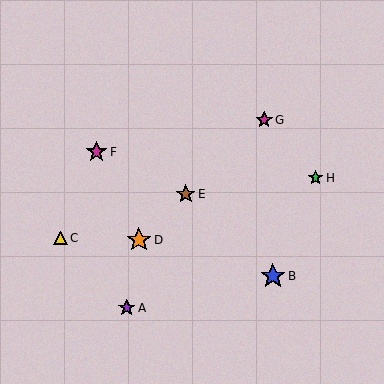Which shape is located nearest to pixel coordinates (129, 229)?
The orange star (labeled D) at (139, 240) is nearest to that location.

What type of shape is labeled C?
Shape C is a yellow triangle.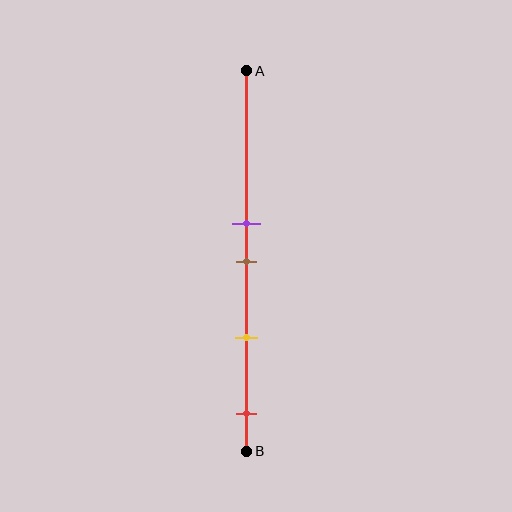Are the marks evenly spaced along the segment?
No, the marks are not evenly spaced.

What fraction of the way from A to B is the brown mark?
The brown mark is approximately 50% (0.5) of the way from A to B.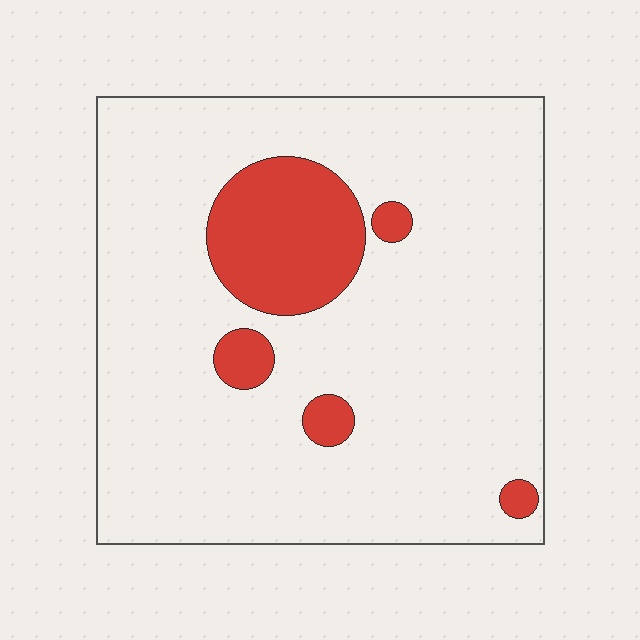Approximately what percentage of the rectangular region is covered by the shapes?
Approximately 15%.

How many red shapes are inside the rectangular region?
5.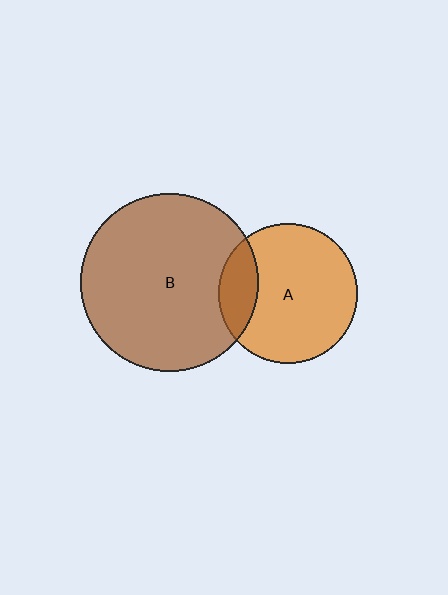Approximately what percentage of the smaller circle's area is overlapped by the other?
Approximately 20%.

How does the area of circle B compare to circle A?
Approximately 1.6 times.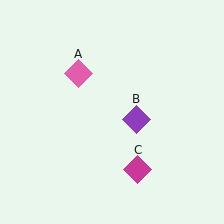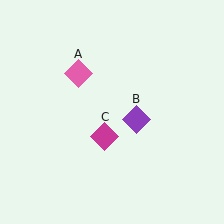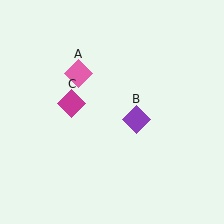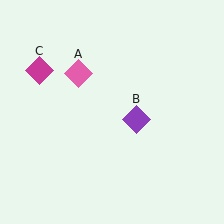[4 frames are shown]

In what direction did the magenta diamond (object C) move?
The magenta diamond (object C) moved up and to the left.